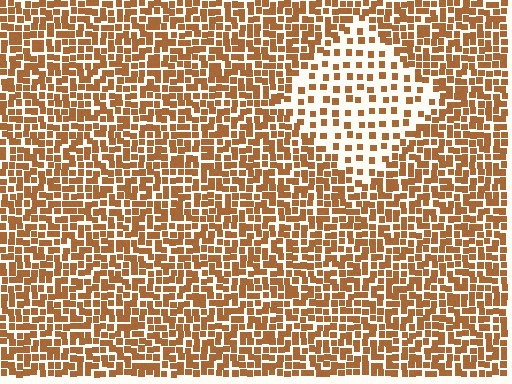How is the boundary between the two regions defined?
The boundary is defined by a change in element density (approximately 2.4x ratio). All elements are the same color, size, and shape.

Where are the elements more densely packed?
The elements are more densely packed outside the diamond boundary.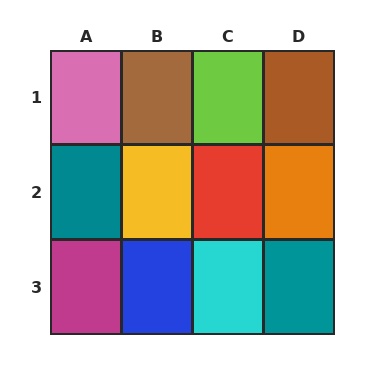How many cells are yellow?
1 cell is yellow.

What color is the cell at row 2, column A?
Teal.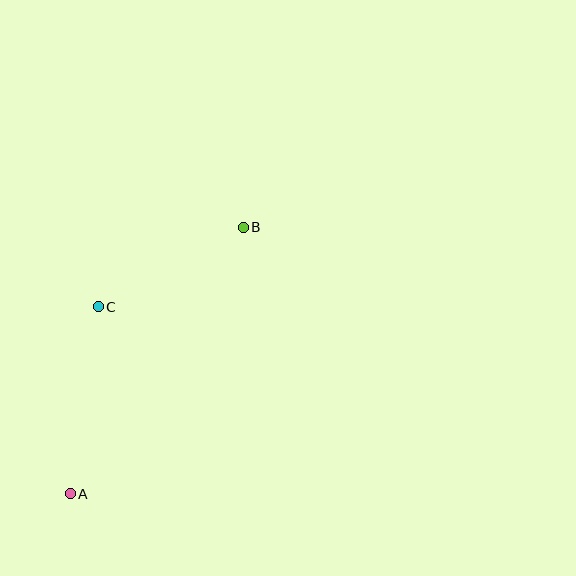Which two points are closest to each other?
Points B and C are closest to each other.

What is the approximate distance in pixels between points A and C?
The distance between A and C is approximately 189 pixels.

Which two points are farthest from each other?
Points A and B are farthest from each other.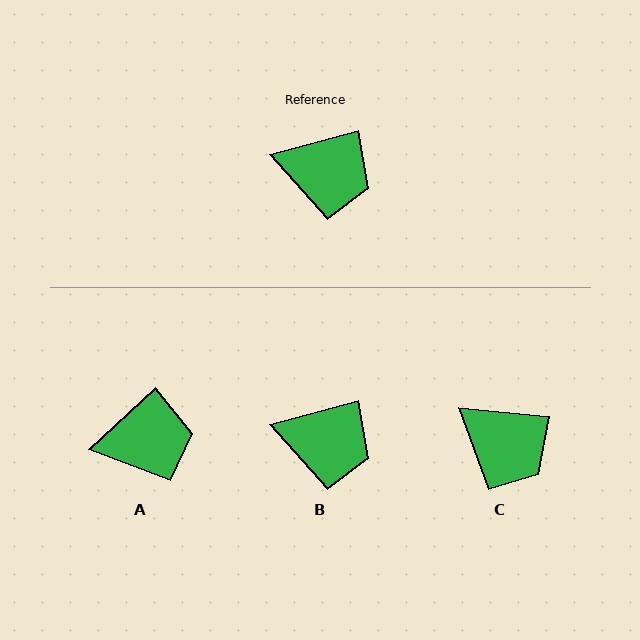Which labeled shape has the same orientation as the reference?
B.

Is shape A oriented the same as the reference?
No, it is off by about 28 degrees.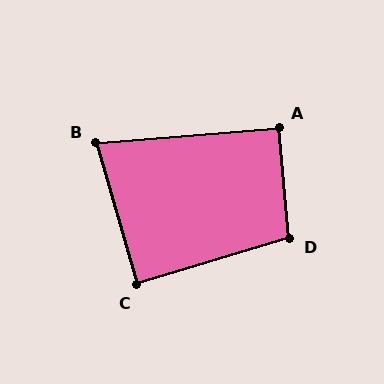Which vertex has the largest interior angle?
D, at approximately 101 degrees.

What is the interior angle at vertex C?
Approximately 89 degrees (approximately right).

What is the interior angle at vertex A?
Approximately 91 degrees (approximately right).